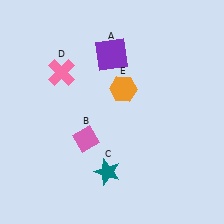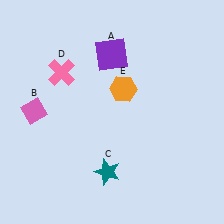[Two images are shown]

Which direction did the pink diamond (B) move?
The pink diamond (B) moved left.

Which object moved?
The pink diamond (B) moved left.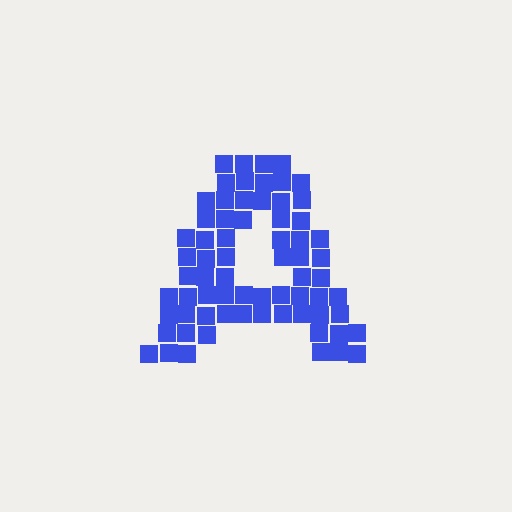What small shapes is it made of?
It is made of small squares.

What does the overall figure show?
The overall figure shows the letter A.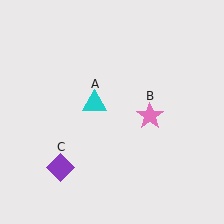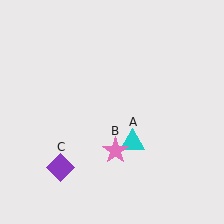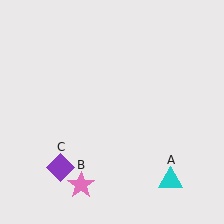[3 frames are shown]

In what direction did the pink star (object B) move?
The pink star (object B) moved down and to the left.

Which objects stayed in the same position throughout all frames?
Purple diamond (object C) remained stationary.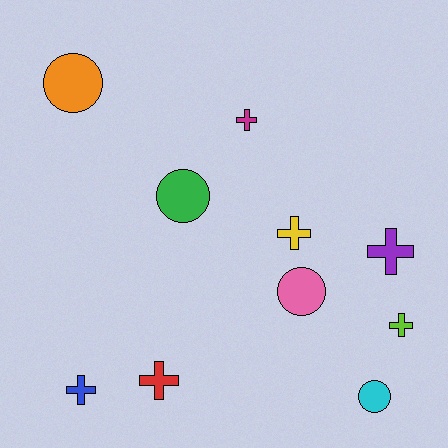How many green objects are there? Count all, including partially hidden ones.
There is 1 green object.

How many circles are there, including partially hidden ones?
There are 4 circles.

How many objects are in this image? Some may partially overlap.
There are 10 objects.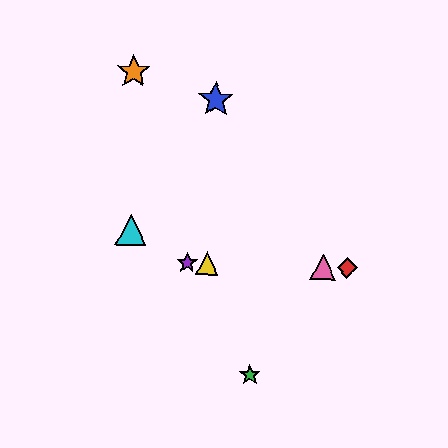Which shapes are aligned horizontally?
The red diamond, the yellow triangle, the purple star, the pink triangle are aligned horizontally.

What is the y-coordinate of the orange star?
The orange star is at y≈72.